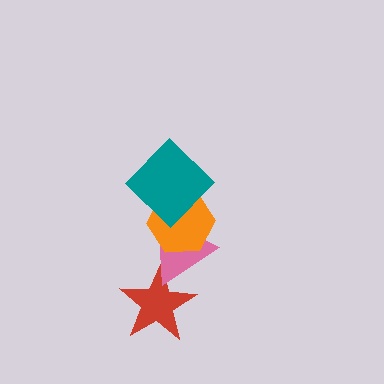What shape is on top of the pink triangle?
The orange hexagon is on top of the pink triangle.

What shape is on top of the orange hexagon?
The teal diamond is on top of the orange hexagon.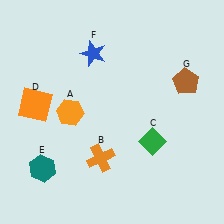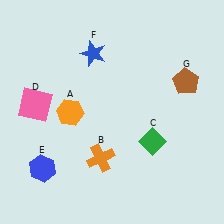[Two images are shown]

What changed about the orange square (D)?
In Image 1, D is orange. In Image 2, it changed to pink.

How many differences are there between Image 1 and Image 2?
There are 2 differences between the two images.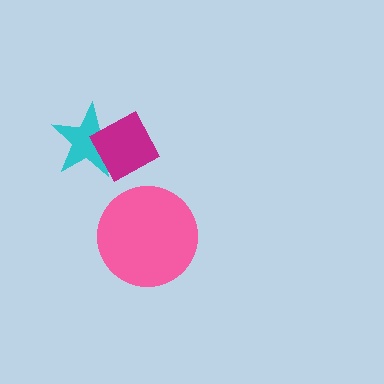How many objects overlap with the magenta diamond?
1 object overlaps with the magenta diamond.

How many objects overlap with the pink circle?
0 objects overlap with the pink circle.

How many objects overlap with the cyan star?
1 object overlaps with the cyan star.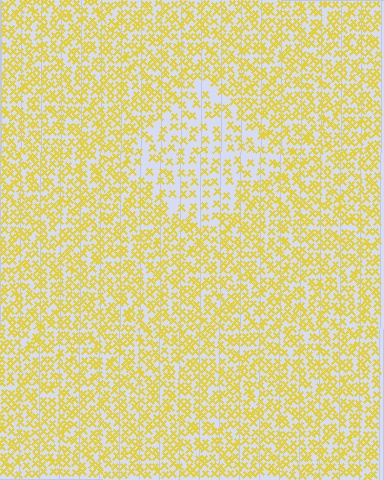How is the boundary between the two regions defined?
The boundary is defined by a change in element density (approximately 1.9x ratio). All elements are the same color, size, and shape.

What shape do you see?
I see a diamond.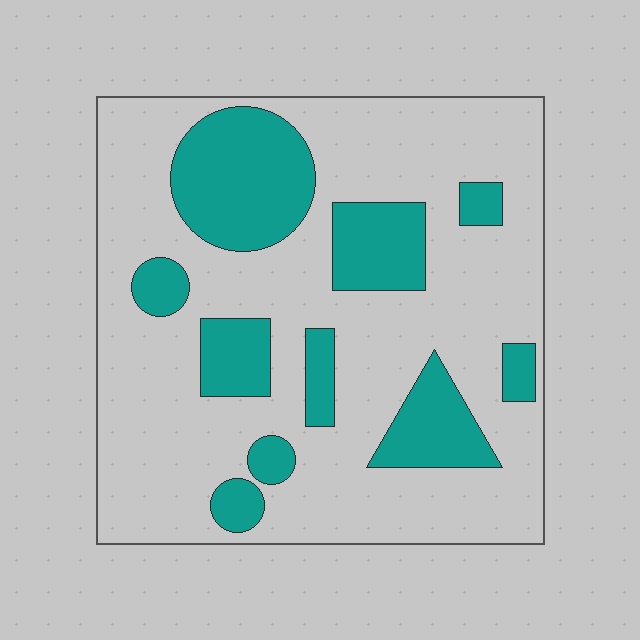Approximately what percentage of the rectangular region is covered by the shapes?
Approximately 25%.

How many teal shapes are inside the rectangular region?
10.